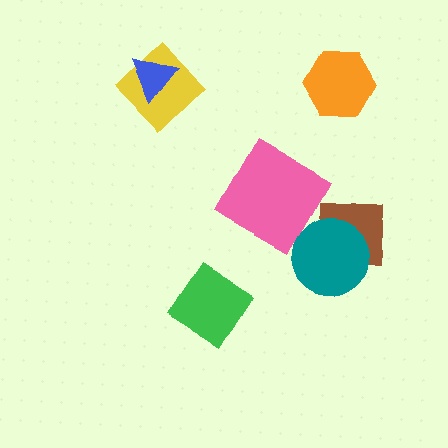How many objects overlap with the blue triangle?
1 object overlaps with the blue triangle.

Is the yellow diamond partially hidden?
Yes, it is partially covered by another shape.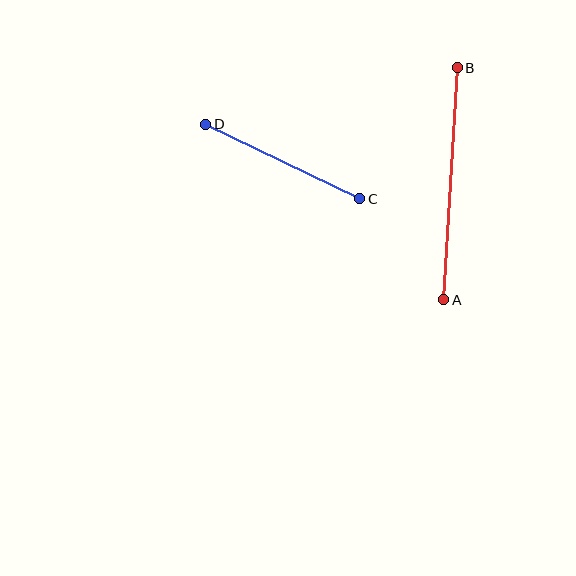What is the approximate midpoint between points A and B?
The midpoint is at approximately (450, 184) pixels.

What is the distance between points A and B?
The distance is approximately 232 pixels.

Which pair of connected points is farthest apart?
Points A and B are farthest apart.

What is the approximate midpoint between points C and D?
The midpoint is at approximately (283, 161) pixels.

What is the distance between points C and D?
The distance is approximately 171 pixels.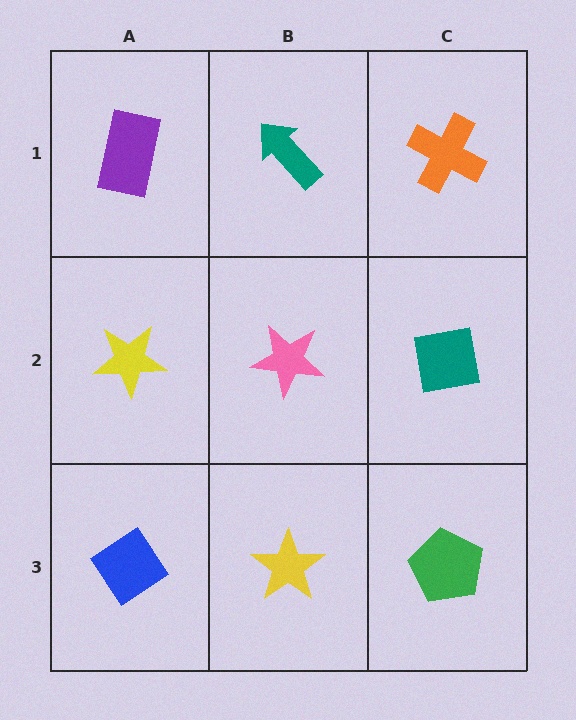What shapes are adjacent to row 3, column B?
A pink star (row 2, column B), a blue diamond (row 3, column A), a green pentagon (row 3, column C).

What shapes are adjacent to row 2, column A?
A purple rectangle (row 1, column A), a blue diamond (row 3, column A), a pink star (row 2, column B).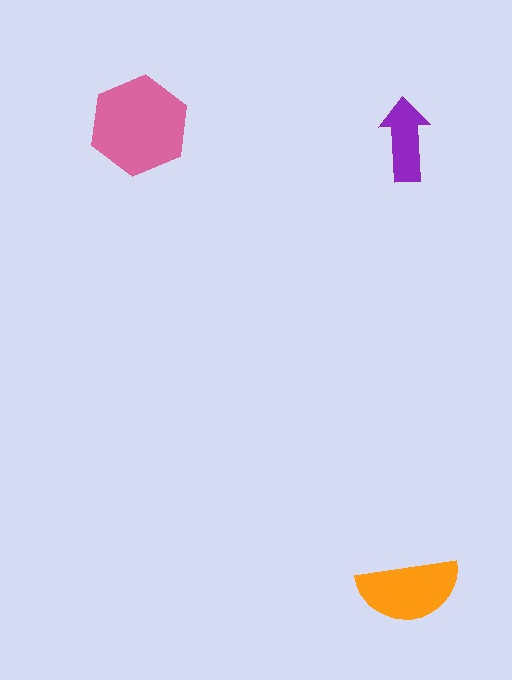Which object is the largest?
The pink hexagon.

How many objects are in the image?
There are 3 objects in the image.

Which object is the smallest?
The purple arrow.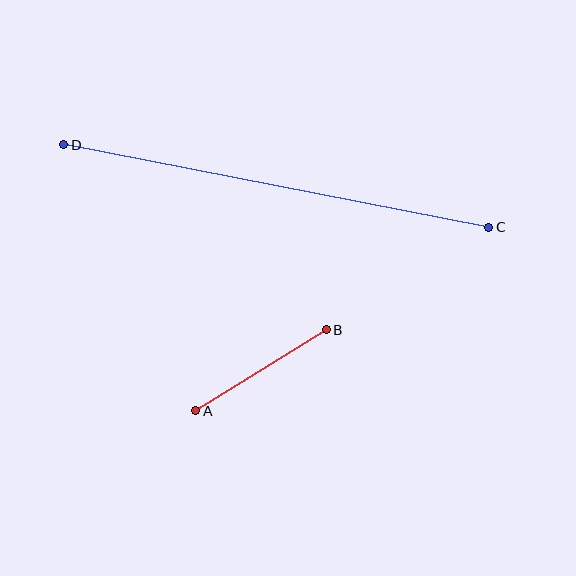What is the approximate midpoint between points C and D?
The midpoint is at approximately (276, 186) pixels.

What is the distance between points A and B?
The distance is approximately 154 pixels.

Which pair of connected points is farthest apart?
Points C and D are farthest apart.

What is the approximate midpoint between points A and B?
The midpoint is at approximately (261, 370) pixels.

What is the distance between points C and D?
The distance is approximately 433 pixels.